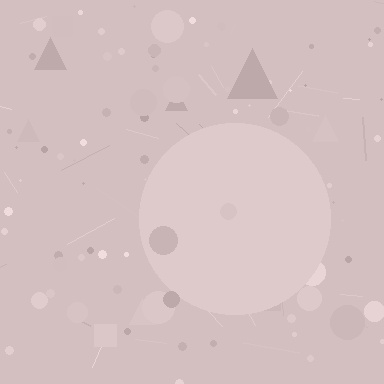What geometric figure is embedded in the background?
A circle is embedded in the background.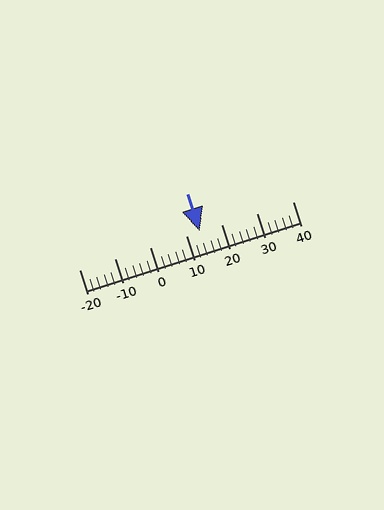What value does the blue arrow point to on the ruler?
The blue arrow points to approximately 14.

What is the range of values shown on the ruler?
The ruler shows values from -20 to 40.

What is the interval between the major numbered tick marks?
The major tick marks are spaced 10 units apart.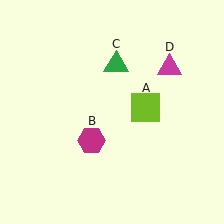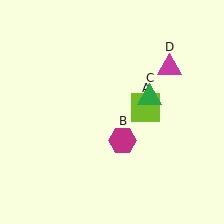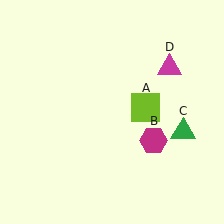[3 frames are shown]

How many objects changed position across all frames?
2 objects changed position: magenta hexagon (object B), green triangle (object C).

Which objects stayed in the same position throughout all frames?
Lime square (object A) and magenta triangle (object D) remained stationary.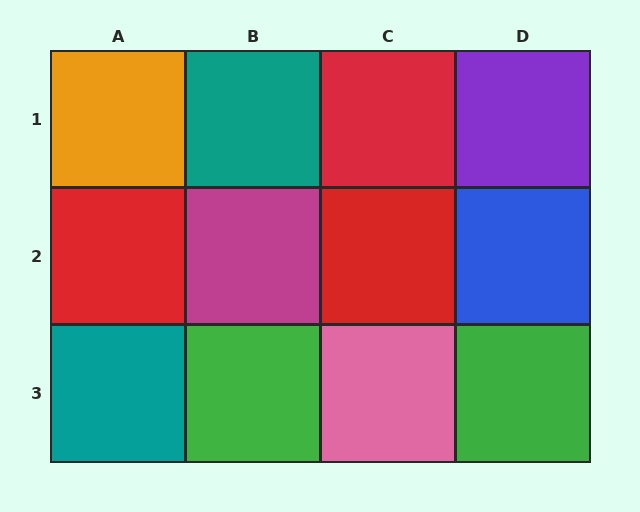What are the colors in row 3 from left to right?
Teal, green, pink, green.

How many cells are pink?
1 cell is pink.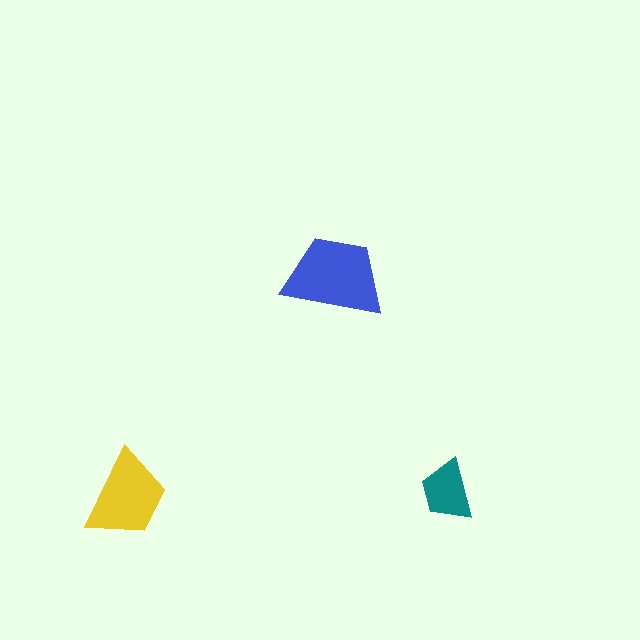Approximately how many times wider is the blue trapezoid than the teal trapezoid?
About 1.5 times wider.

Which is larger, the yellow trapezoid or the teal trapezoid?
The yellow one.